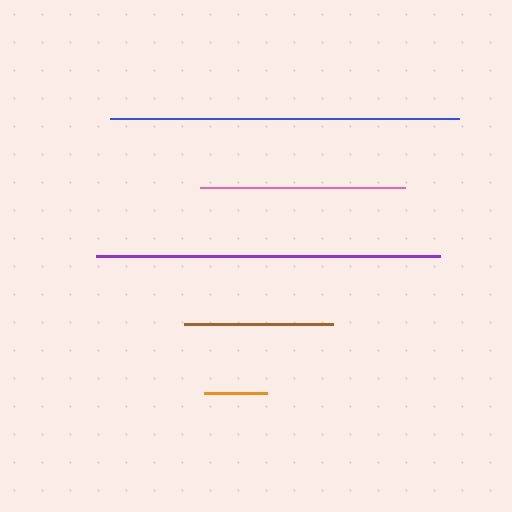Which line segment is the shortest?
The orange line is the shortest at approximately 62 pixels.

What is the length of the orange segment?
The orange segment is approximately 62 pixels long.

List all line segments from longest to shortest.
From longest to shortest: blue, purple, pink, brown, orange.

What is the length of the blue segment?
The blue segment is approximately 349 pixels long.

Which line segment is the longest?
The blue line is the longest at approximately 349 pixels.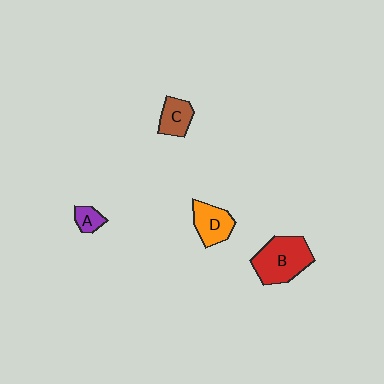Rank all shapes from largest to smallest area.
From largest to smallest: B (red), D (orange), C (brown), A (purple).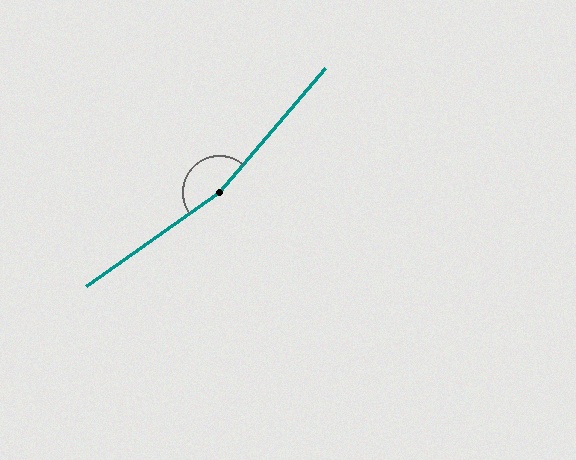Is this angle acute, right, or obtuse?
It is obtuse.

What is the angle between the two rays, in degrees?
Approximately 166 degrees.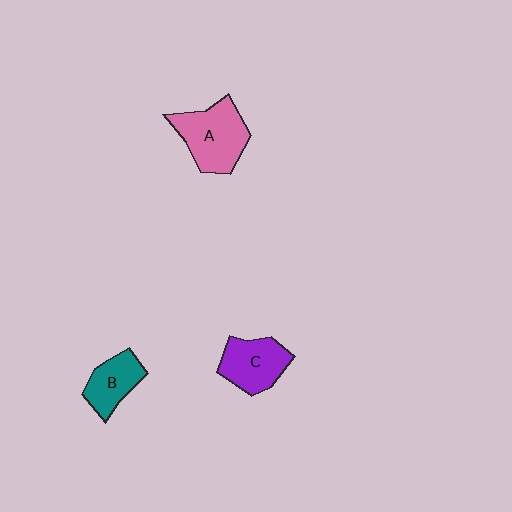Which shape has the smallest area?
Shape B (teal).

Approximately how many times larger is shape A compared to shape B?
Approximately 1.6 times.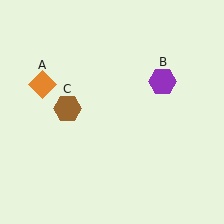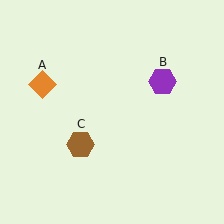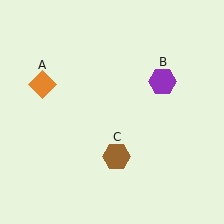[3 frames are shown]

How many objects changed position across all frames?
1 object changed position: brown hexagon (object C).